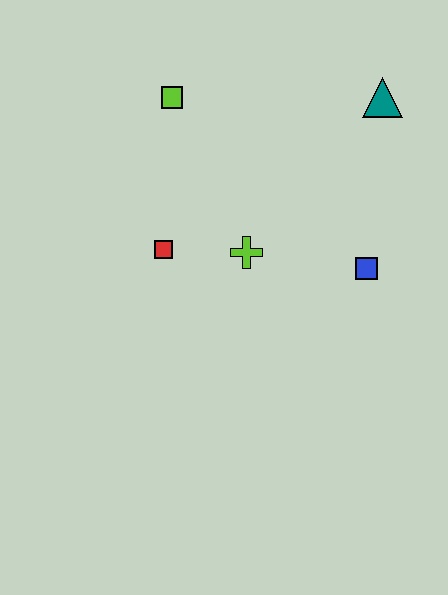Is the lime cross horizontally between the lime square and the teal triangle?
Yes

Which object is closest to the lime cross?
The red square is closest to the lime cross.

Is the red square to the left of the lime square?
Yes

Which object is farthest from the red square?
The teal triangle is farthest from the red square.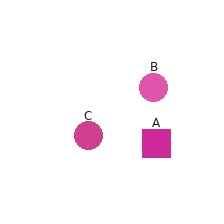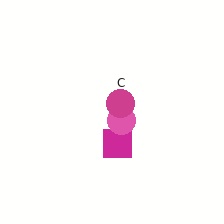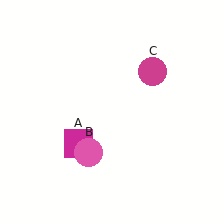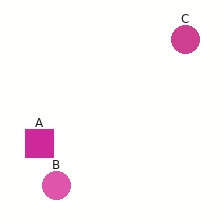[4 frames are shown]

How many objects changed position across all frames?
3 objects changed position: magenta square (object A), pink circle (object B), magenta circle (object C).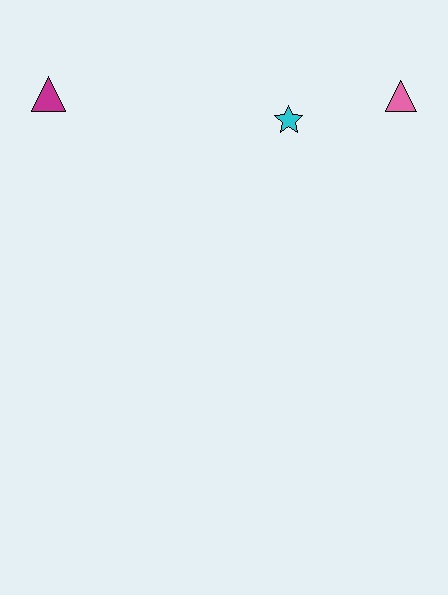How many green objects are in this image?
There are no green objects.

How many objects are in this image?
There are 3 objects.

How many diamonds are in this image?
There are no diamonds.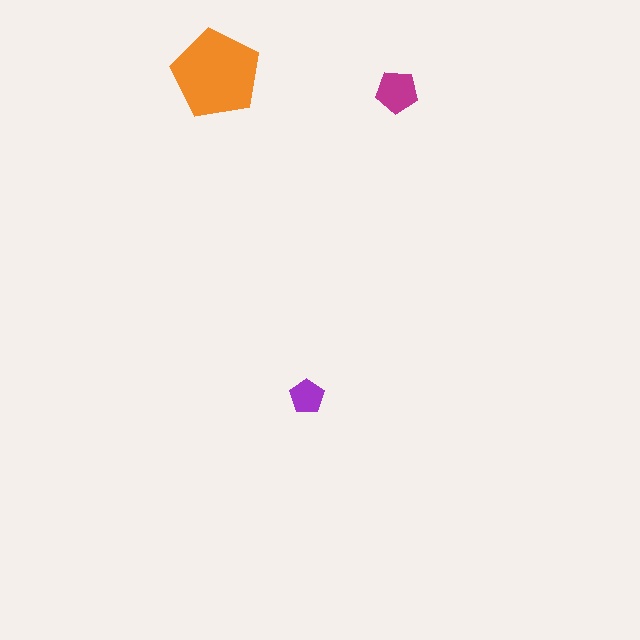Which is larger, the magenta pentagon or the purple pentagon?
The magenta one.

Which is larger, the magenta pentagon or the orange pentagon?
The orange one.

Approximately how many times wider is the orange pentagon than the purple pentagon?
About 2.5 times wider.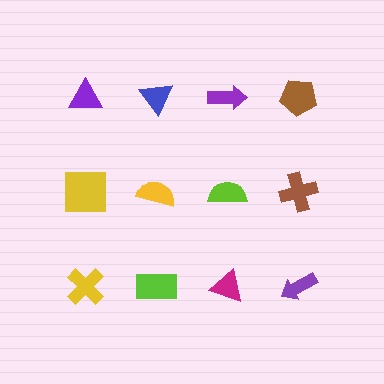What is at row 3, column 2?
A lime rectangle.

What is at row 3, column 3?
A magenta triangle.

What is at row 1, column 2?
A blue triangle.